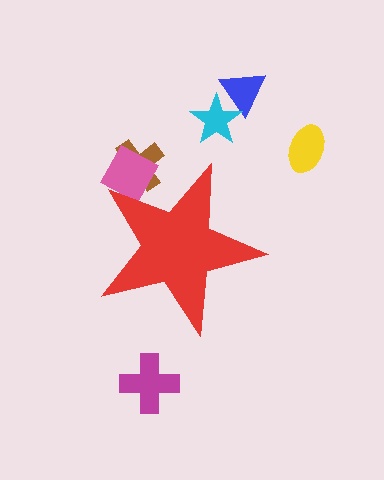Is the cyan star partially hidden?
No, the cyan star is fully visible.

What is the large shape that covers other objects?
A red star.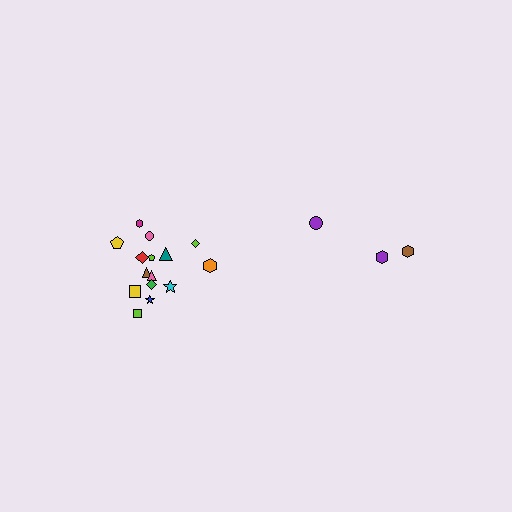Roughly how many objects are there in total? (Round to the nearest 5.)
Roughly 20 objects in total.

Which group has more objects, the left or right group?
The left group.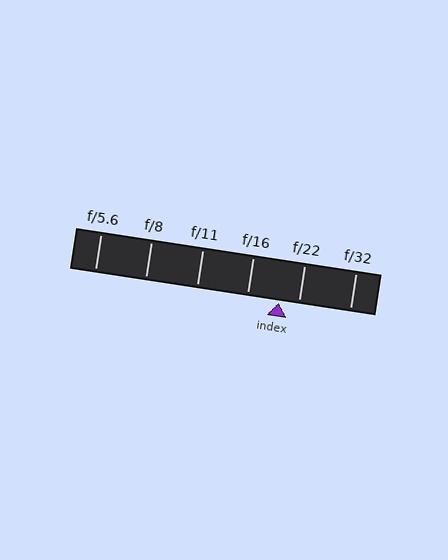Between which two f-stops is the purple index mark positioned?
The index mark is between f/16 and f/22.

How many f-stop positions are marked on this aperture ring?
There are 6 f-stop positions marked.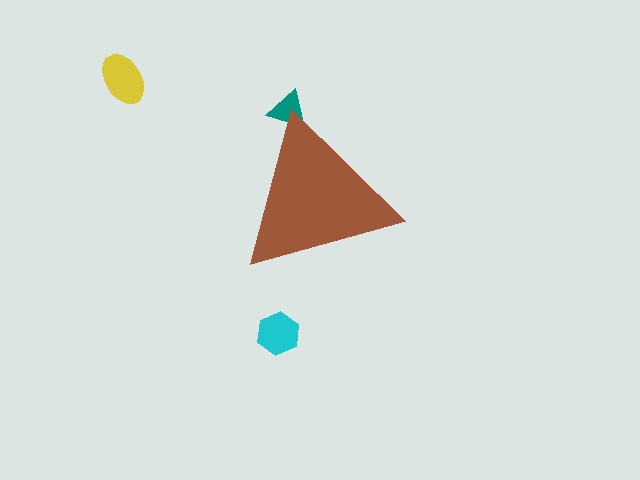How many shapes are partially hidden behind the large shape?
1 shape is partially hidden.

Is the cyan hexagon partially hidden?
No, the cyan hexagon is fully visible.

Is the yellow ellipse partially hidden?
No, the yellow ellipse is fully visible.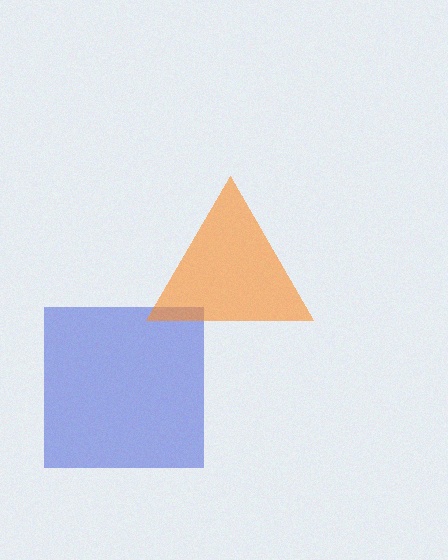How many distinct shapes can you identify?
There are 2 distinct shapes: a blue square, an orange triangle.